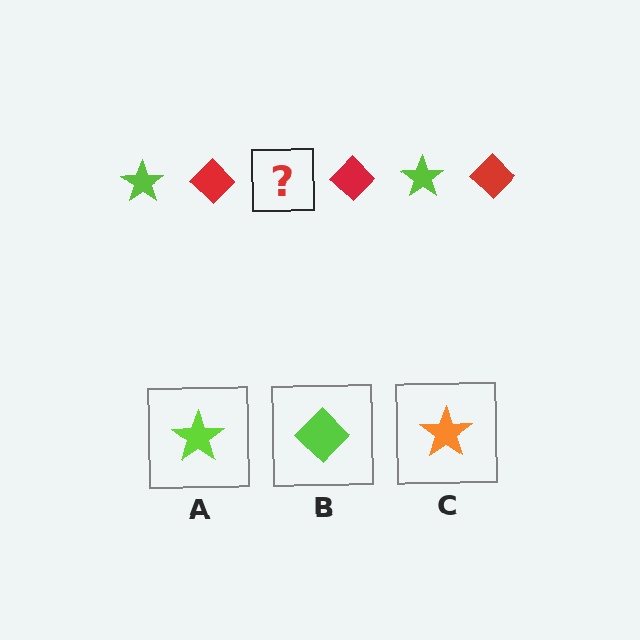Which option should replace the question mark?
Option A.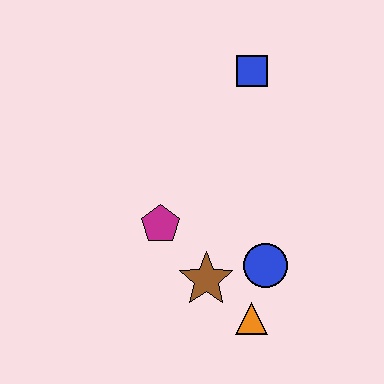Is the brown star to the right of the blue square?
No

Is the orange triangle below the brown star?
Yes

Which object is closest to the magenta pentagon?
The brown star is closest to the magenta pentagon.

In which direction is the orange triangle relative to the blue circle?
The orange triangle is below the blue circle.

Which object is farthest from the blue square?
The orange triangle is farthest from the blue square.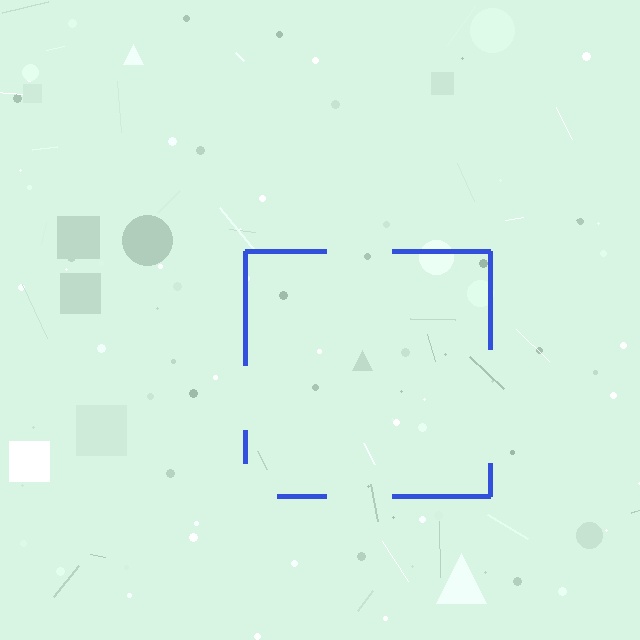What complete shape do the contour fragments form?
The contour fragments form a square.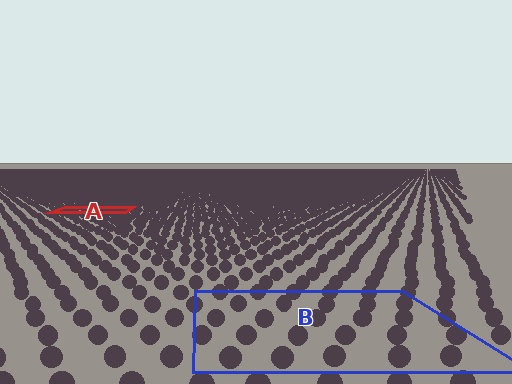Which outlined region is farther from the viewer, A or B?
Region A is farther from the viewer — the texture elements inside it appear smaller and more densely packed.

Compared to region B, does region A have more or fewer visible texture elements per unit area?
Region A has more texture elements per unit area — they are packed more densely because it is farther away.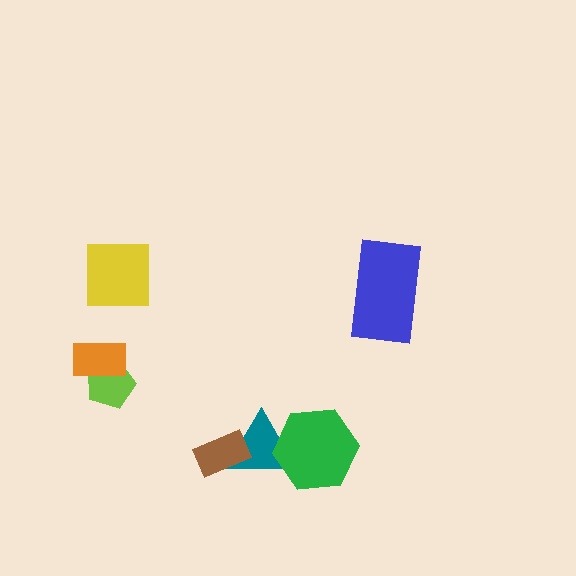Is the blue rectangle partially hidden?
No, no other shape covers it.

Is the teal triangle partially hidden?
Yes, it is partially covered by another shape.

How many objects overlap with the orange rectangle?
1 object overlaps with the orange rectangle.